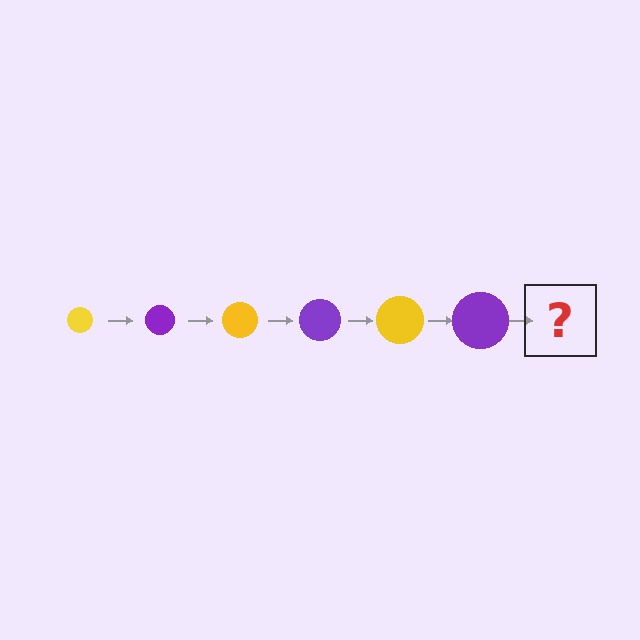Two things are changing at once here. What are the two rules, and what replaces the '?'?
The two rules are that the circle grows larger each step and the color cycles through yellow and purple. The '?' should be a yellow circle, larger than the previous one.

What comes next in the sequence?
The next element should be a yellow circle, larger than the previous one.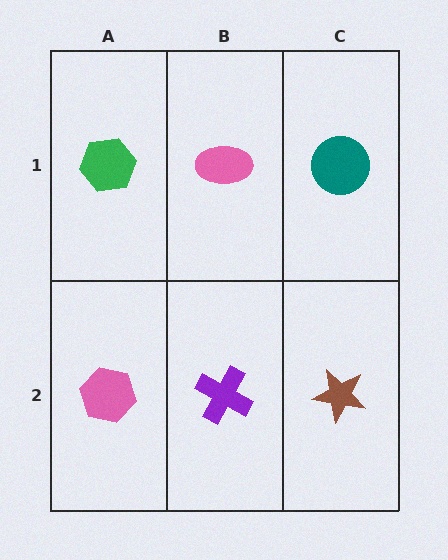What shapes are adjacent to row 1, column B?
A purple cross (row 2, column B), a green hexagon (row 1, column A), a teal circle (row 1, column C).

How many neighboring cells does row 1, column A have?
2.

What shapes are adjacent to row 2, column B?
A pink ellipse (row 1, column B), a pink hexagon (row 2, column A), a brown star (row 2, column C).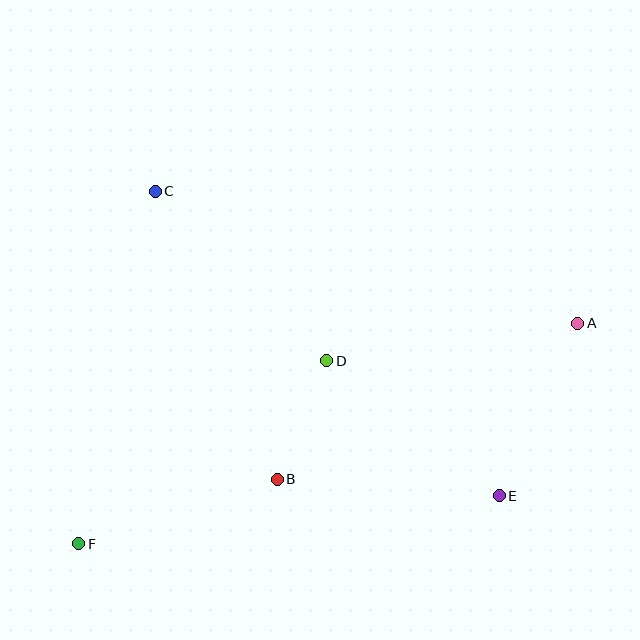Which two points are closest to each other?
Points B and D are closest to each other.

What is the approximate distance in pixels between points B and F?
The distance between B and F is approximately 209 pixels.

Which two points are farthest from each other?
Points A and F are farthest from each other.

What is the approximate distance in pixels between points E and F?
The distance between E and F is approximately 423 pixels.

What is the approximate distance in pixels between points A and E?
The distance between A and E is approximately 190 pixels.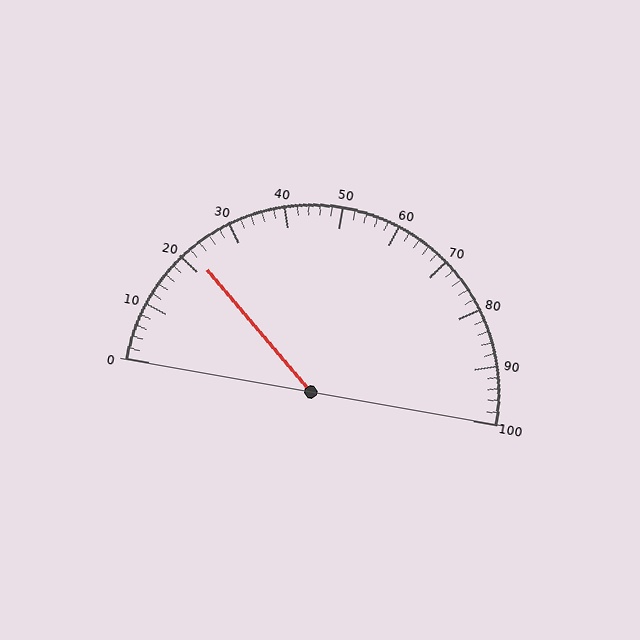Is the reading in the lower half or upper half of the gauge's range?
The reading is in the lower half of the range (0 to 100).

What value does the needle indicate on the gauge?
The needle indicates approximately 22.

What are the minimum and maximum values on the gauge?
The gauge ranges from 0 to 100.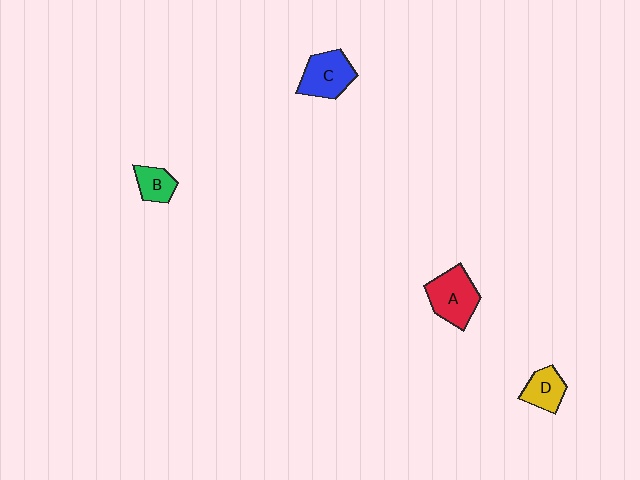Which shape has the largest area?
Shape A (red).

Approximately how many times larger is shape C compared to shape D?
Approximately 1.4 times.